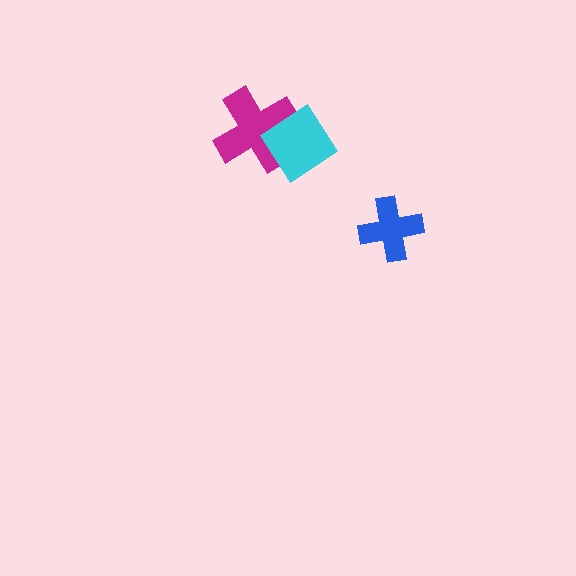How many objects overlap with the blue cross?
0 objects overlap with the blue cross.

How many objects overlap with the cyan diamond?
1 object overlaps with the cyan diamond.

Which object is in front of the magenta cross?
The cyan diamond is in front of the magenta cross.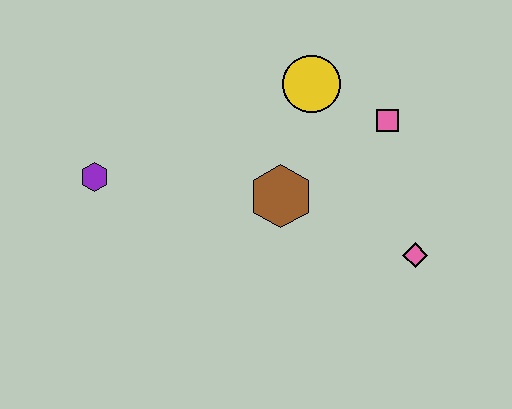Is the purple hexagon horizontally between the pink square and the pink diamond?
No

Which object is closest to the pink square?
The yellow circle is closest to the pink square.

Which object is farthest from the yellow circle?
The purple hexagon is farthest from the yellow circle.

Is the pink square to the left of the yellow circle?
No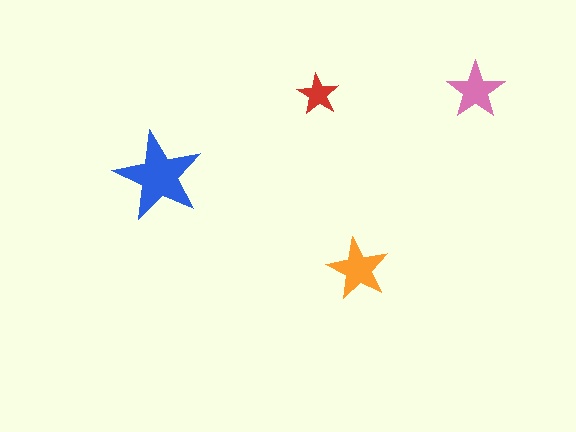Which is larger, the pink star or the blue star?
The blue one.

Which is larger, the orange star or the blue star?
The blue one.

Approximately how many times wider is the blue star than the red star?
About 2 times wider.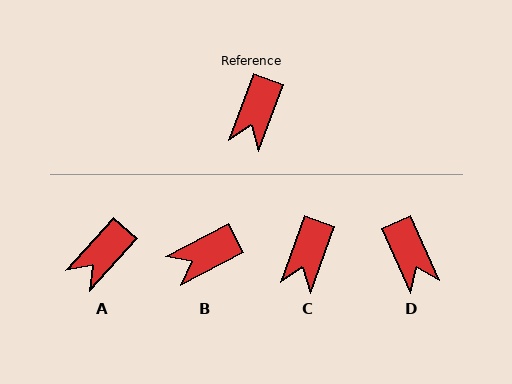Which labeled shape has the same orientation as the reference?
C.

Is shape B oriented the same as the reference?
No, it is off by about 42 degrees.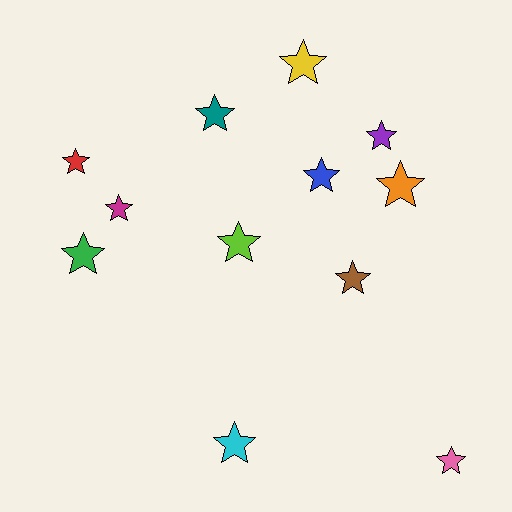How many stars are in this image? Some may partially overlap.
There are 12 stars.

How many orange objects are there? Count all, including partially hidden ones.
There is 1 orange object.